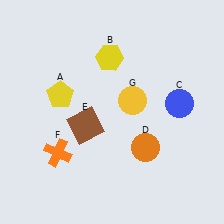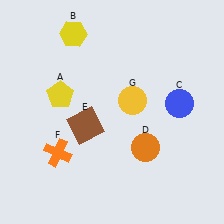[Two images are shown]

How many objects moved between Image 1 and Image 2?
1 object moved between the two images.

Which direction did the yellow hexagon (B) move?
The yellow hexagon (B) moved left.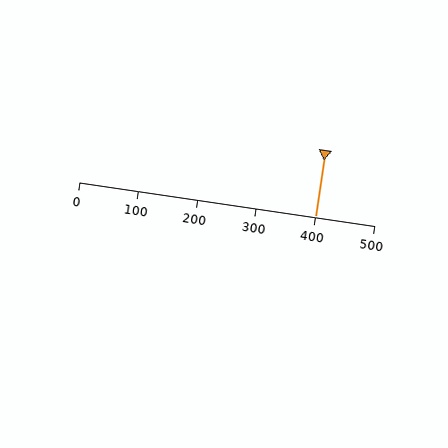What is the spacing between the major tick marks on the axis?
The major ticks are spaced 100 apart.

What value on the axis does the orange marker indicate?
The marker indicates approximately 400.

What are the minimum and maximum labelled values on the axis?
The axis runs from 0 to 500.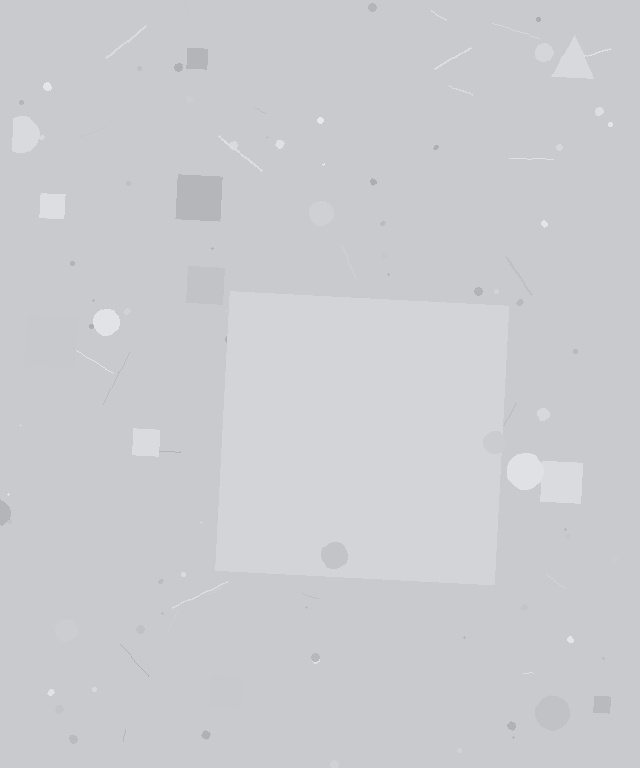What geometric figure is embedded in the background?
A square is embedded in the background.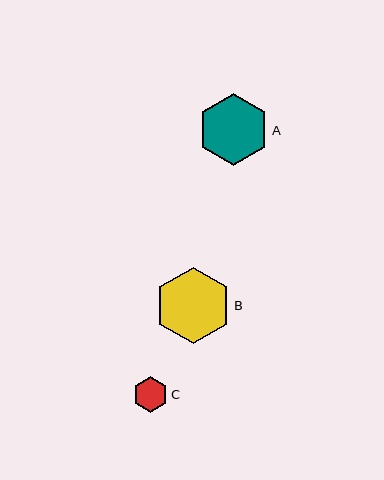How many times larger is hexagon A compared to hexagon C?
Hexagon A is approximately 2.0 times the size of hexagon C.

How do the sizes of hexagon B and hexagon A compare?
Hexagon B and hexagon A are approximately the same size.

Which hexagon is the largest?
Hexagon B is the largest with a size of approximately 77 pixels.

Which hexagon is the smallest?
Hexagon C is the smallest with a size of approximately 35 pixels.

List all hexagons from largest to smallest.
From largest to smallest: B, A, C.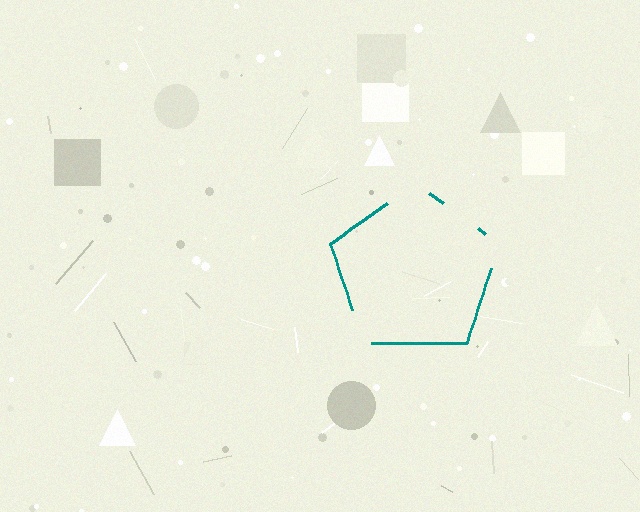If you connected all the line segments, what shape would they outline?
They would outline a pentagon.